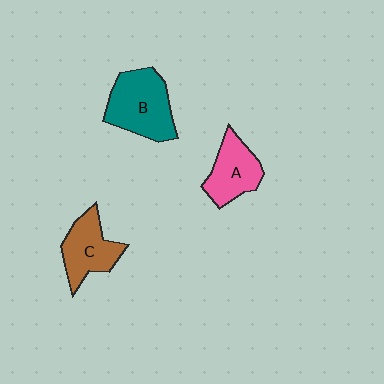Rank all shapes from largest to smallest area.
From largest to smallest: B (teal), C (brown), A (pink).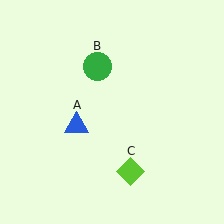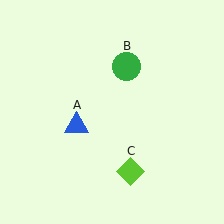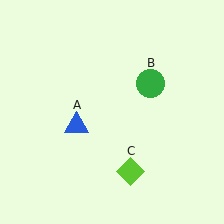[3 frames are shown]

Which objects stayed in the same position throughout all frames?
Blue triangle (object A) and lime diamond (object C) remained stationary.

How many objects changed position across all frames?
1 object changed position: green circle (object B).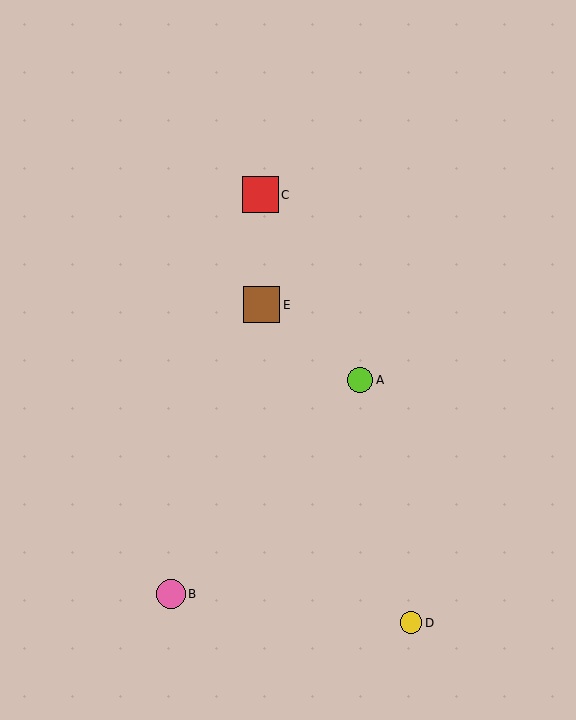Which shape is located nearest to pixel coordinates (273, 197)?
The red square (labeled C) at (261, 195) is nearest to that location.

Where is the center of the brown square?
The center of the brown square is at (262, 305).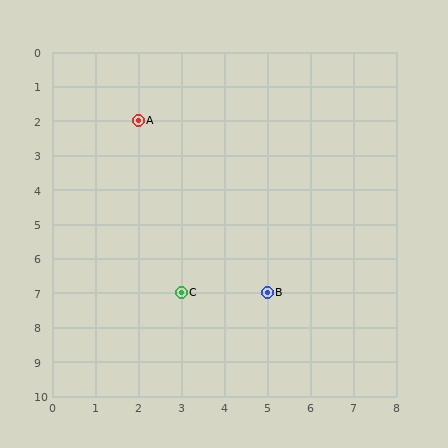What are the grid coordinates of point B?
Point B is at grid coordinates (5, 7).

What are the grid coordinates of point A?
Point A is at grid coordinates (2, 2).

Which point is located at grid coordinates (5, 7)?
Point B is at (5, 7).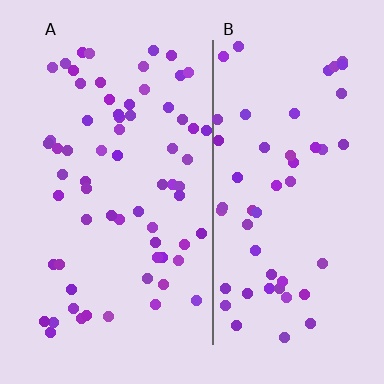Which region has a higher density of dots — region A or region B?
A (the left).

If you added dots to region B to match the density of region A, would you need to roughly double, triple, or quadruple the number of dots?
Approximately double.